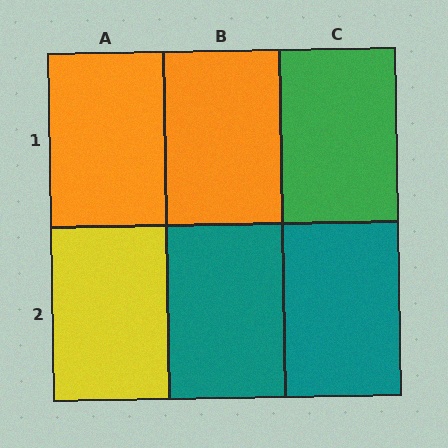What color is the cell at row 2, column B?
Teal.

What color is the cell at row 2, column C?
Teal.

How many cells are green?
1 cell is green.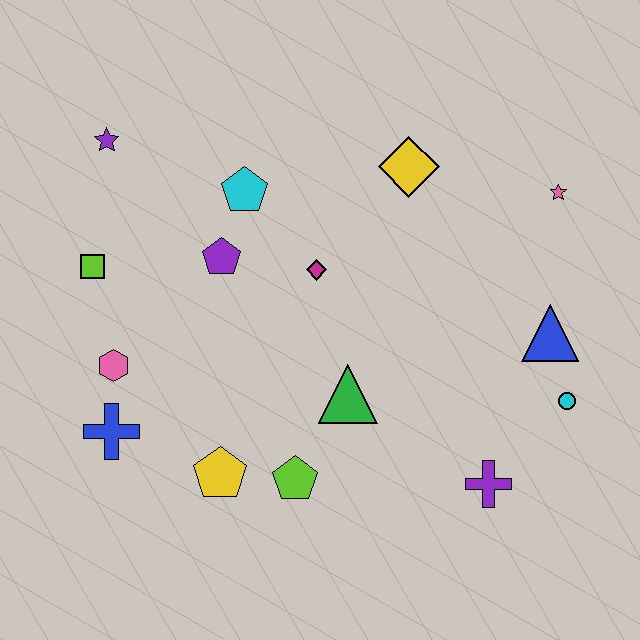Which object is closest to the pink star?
The blue triangle is closest to the pink star.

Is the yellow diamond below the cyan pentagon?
No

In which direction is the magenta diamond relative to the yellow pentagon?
The magenta diamond is above the yellow pentagon.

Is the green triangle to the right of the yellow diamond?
No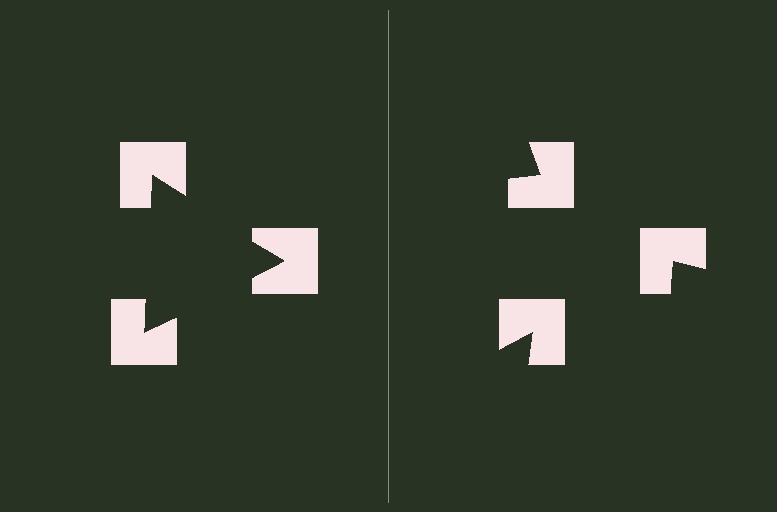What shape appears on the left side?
An illusory triangle.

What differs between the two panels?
The notched squares are positioned identically on both sides; only the wedge orientations differ. On the left they align to a triangle; on the right they are misaligned.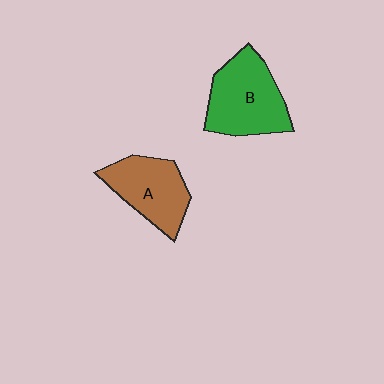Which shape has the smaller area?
Shape A (brown).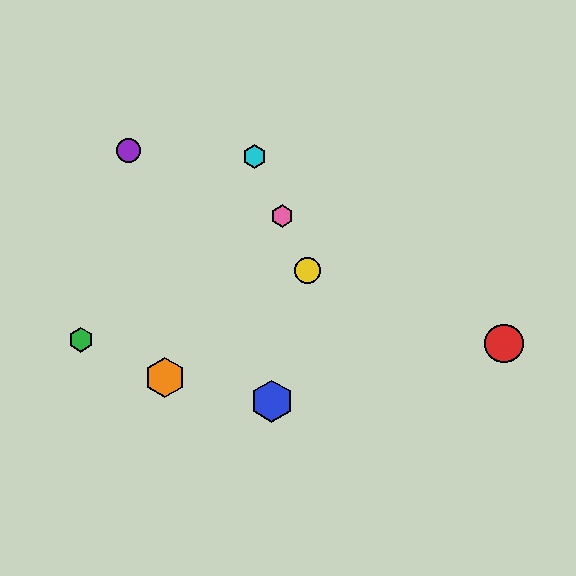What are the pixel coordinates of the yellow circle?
The yellow circle is at (308, 270).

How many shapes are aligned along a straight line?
3 shapes (the yellow circle, the cyan hexagon, the pink hexagon) are aligned along a straight line.